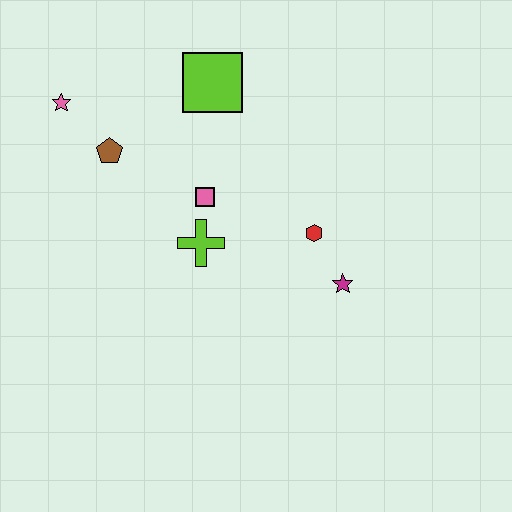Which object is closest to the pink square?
The lime cross is closest to the pink square.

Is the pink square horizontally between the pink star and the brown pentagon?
No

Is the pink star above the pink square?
Yes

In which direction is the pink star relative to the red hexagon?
The pink star is to the left of the red hexagon.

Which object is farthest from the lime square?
The magenta star is farthest from the lime square.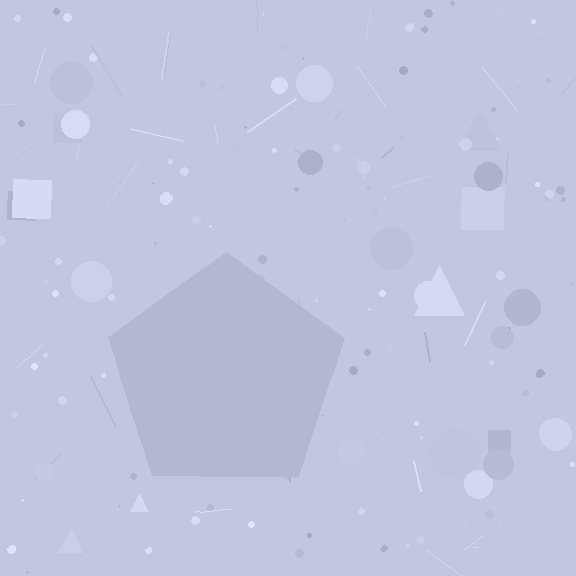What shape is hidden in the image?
A pentagon is hidden in the image.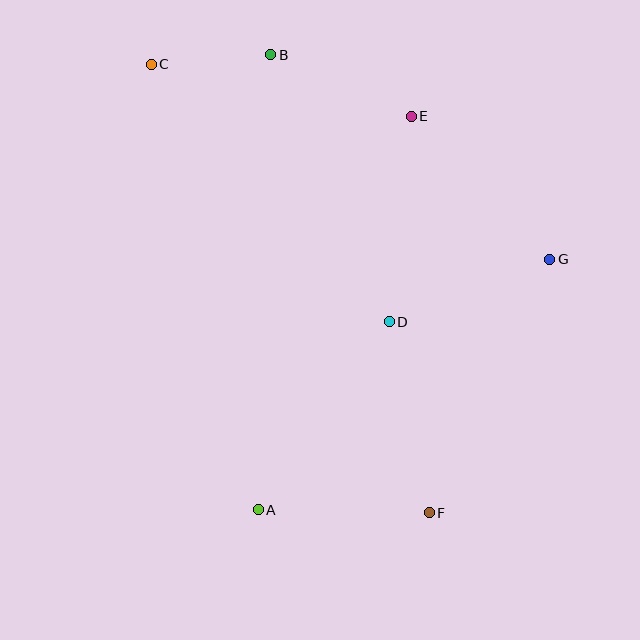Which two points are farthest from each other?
Points C and F are farthest from each other.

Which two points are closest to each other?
Points B and C are closest to each other.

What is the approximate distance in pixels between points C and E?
The distance between C and E is approximately 265 pixels.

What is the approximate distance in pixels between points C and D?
The distance between C and D is approximately 351 pixels.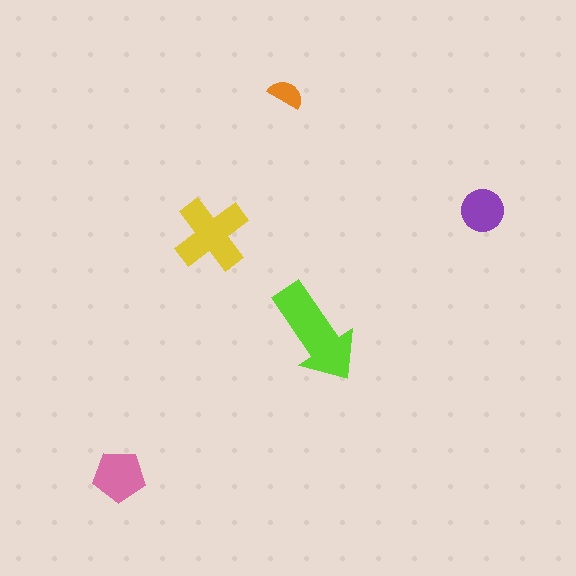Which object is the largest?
The lime arrow.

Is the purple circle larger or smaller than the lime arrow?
Smaller.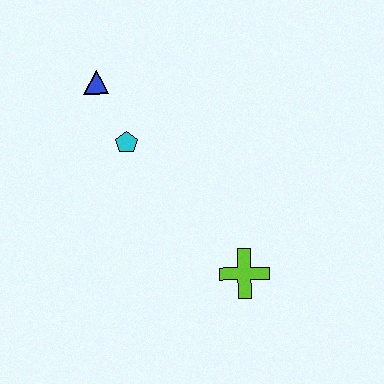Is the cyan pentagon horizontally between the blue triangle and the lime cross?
Yes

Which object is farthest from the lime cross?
The blue triangle is farthest from the lime cross.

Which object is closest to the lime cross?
The cyan pentagon is closest to the lime cross.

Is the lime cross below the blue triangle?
Yes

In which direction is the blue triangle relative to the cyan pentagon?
The blue triangle is above the cyan pentagon.